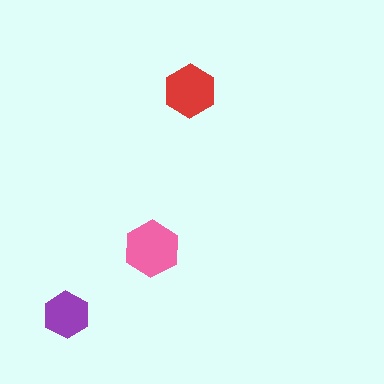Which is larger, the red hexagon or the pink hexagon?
The pink one.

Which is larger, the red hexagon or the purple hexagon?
The red one.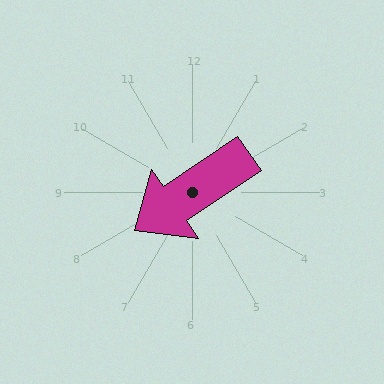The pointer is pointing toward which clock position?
Roughly 8 o'clock.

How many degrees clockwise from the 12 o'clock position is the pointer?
Approximately 236 degrees.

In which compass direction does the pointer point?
Southwest.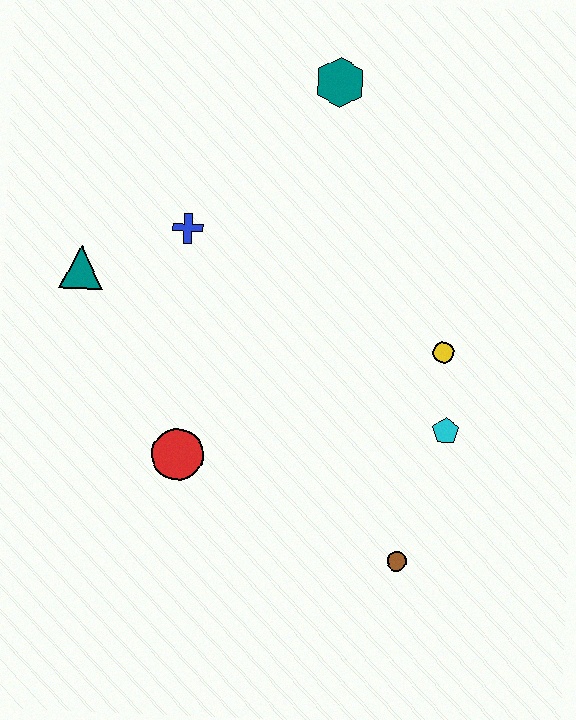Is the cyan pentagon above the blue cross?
No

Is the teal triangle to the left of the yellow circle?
Yes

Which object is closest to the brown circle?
The cyan pentagon is closest to the brown circle.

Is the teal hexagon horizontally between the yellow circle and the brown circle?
No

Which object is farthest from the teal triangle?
The brown circle is farthest from the teal triangle.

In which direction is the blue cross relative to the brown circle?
The blue cross is above the brown circle.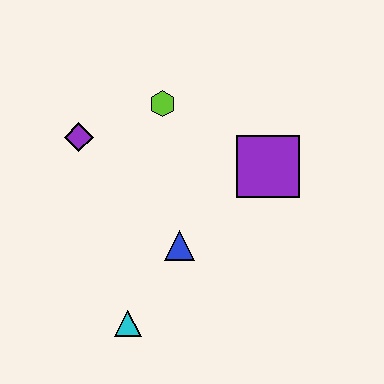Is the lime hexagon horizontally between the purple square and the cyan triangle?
Yes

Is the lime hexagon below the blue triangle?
No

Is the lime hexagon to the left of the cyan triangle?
No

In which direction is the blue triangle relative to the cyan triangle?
The blue triangle is above the cyan triangle.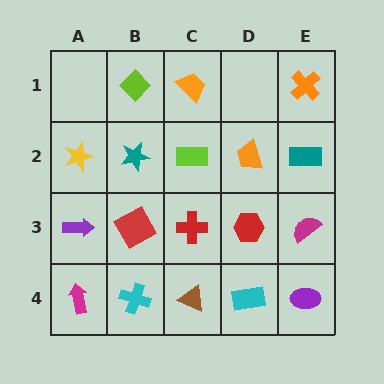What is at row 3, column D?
A red hexagon.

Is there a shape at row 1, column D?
No, that cell is empty.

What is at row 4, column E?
A purple ellipse.